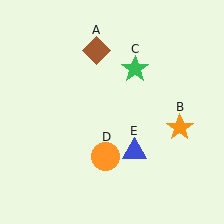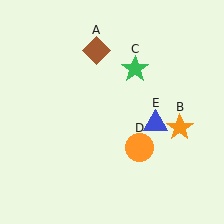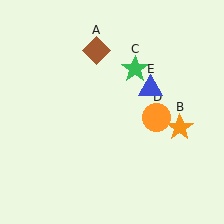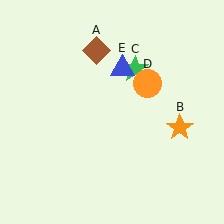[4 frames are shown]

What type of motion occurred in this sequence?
The orange circle (object D), blue triangle (object E) rotated counterclockwise around the center of the scene.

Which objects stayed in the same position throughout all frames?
Brown diamond (object A) and orange star (object B) and green star (object C) remained stationary.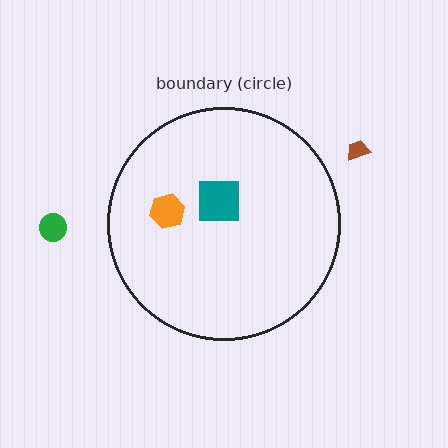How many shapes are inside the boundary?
2 inside, 2 outside.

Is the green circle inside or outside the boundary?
Outside.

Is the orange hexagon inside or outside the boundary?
Inside.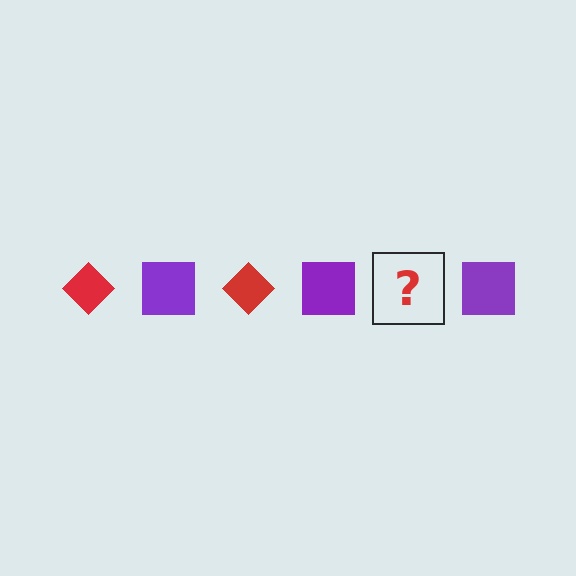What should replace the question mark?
The question mark should be replaced with a red diamond.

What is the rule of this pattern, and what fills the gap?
The rule is that the pattern alternates between red diamond and purple square. The gap should be filled with a red diamond.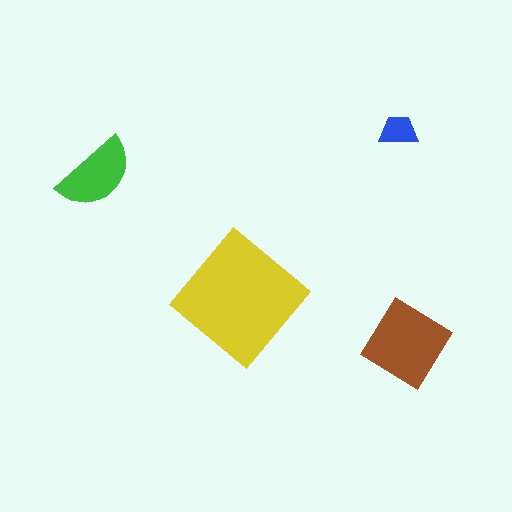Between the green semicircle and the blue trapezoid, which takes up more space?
The green semicircle.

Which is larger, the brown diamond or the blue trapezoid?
The brown diamond.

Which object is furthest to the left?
The green semicircle is leftmost.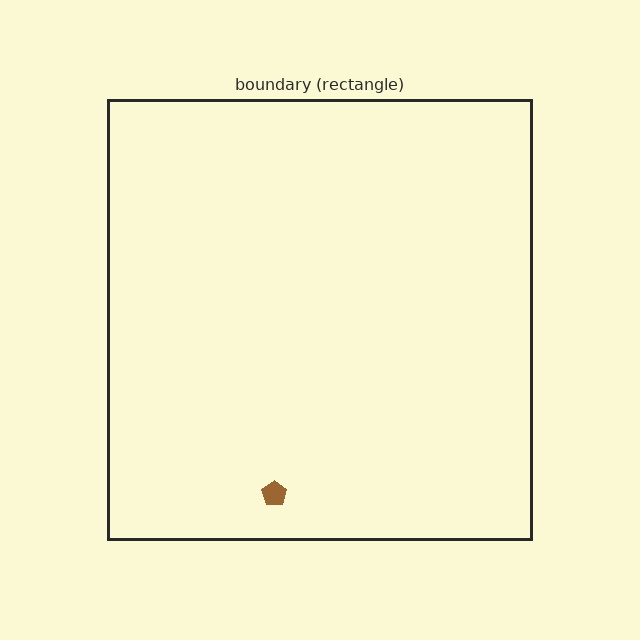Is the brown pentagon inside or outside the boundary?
Inside.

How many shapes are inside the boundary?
1 inside, 0 outside.